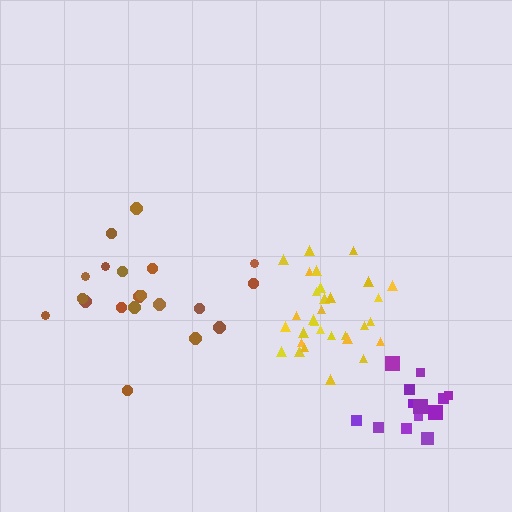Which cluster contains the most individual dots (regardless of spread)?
Yellow (31).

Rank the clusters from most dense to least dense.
yellow, purple, brown.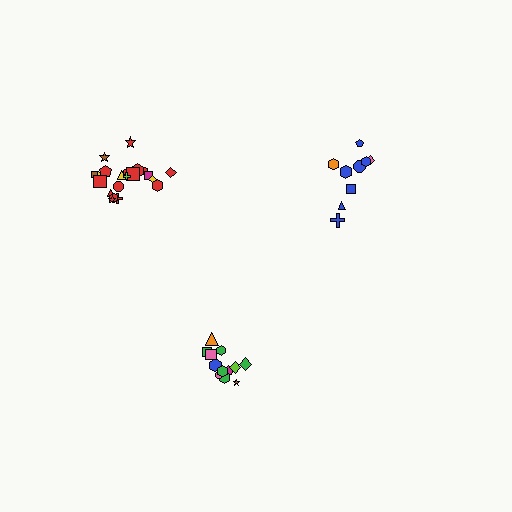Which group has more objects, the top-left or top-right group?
The top-left group.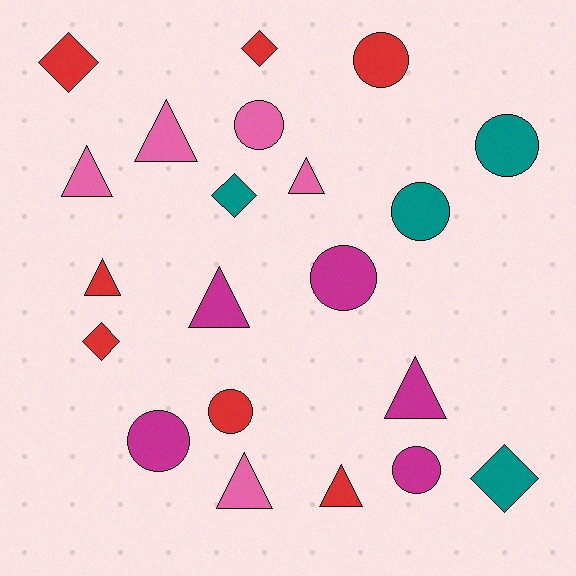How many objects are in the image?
There are 21 objects.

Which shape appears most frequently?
Triangle, with 8 objects.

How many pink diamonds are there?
There are no pink diamonds.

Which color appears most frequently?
Red, with 7 objects.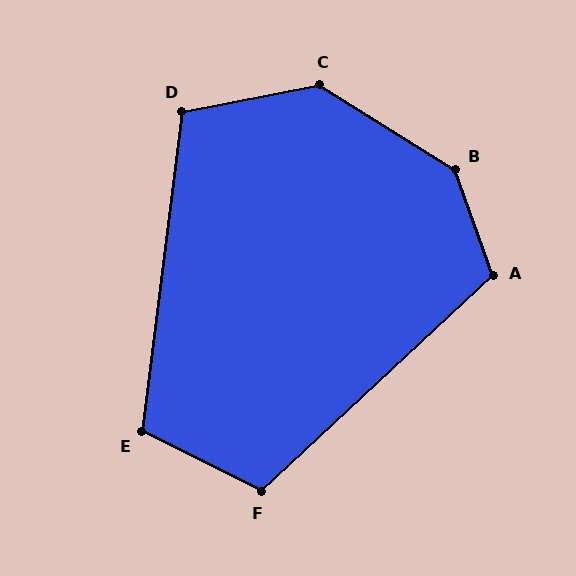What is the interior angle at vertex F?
Approximately 111 degrees (obtuse).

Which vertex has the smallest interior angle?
D, at approximately 108 degrees.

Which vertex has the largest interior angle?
B, at approximately 141 degrees.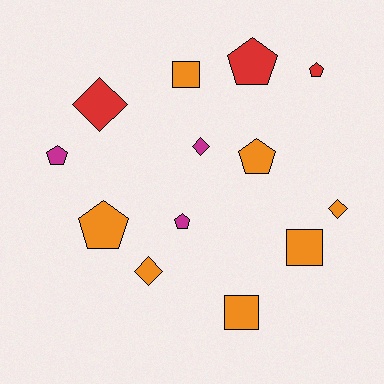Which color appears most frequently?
Orange, with 7 objects.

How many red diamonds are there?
There is 1 red diamond.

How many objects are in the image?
There are 13 objects.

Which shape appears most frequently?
Pentagon, with 6 objects.